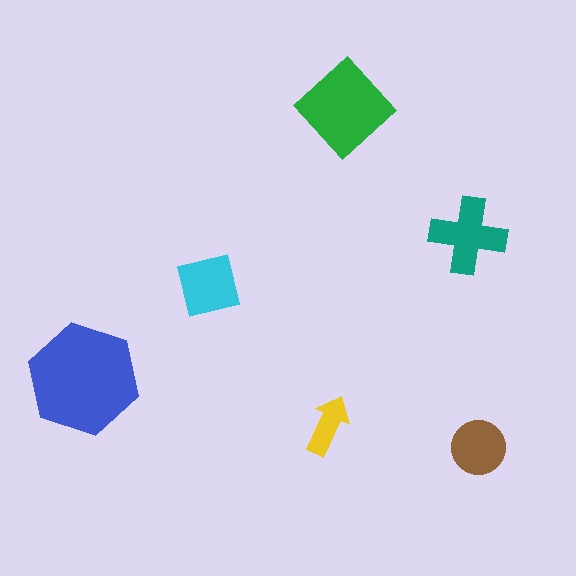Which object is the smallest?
The yellow arrow.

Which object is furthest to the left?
The blue hexagon is leftmost.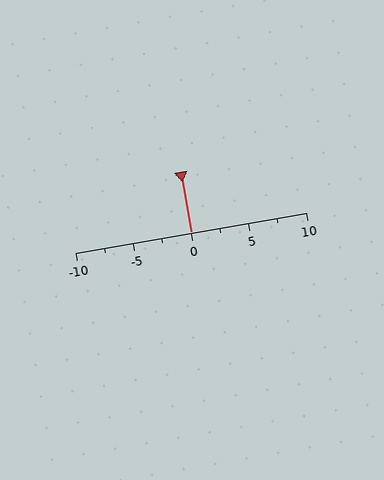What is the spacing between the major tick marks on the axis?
The major ticks are spaced 5 apart.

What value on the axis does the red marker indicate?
The marker indicates approximately 0.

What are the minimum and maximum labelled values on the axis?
The axis runs from -10 to 10.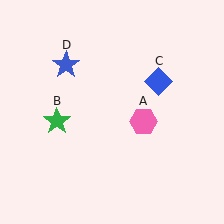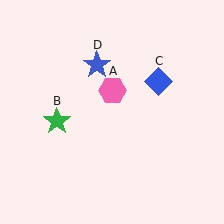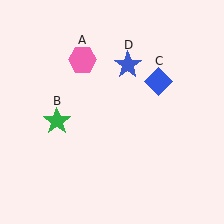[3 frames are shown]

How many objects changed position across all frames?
2 objects changed position: pink hexagon (object A), blue star (object D).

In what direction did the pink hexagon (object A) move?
The pink hexagon (object A) moved up and to the left.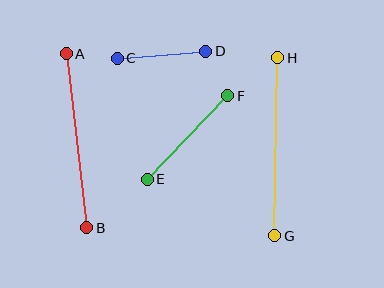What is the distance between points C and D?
The distance is approximately 89 pixels.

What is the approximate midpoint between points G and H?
The midpoint is at approximately (276, 147) pixels.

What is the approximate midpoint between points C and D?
The midpoint is at approximately (162, 55) pixels.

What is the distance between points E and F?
The distance is approximately 116 pixels.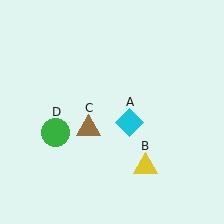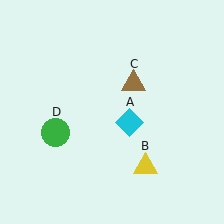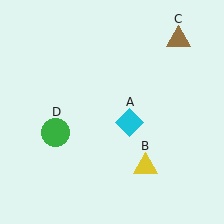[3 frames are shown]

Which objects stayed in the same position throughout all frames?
Cyan diamond (object A) and yellow triangle (object B) and green circle (object D) remained stationary.